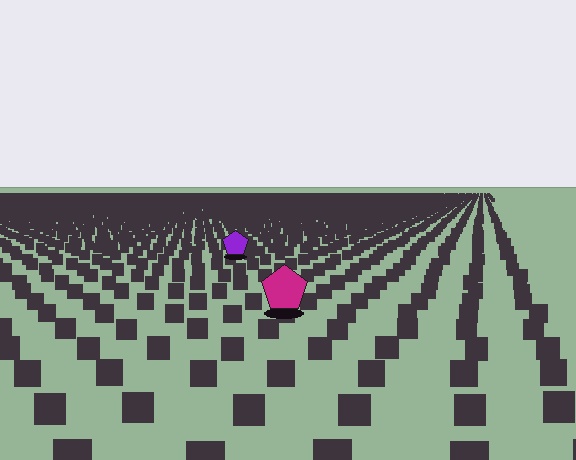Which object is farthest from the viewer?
The purple pentagon is farthest from the viewer. It appears smaller and the ground texture around it is denser.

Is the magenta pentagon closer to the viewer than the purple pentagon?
Yes. The magenta pentagon is closer — you can tell from the texture gradient: the ground texture is coarser near it.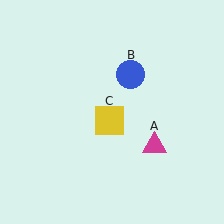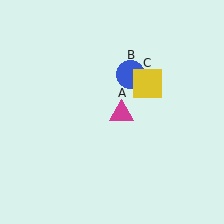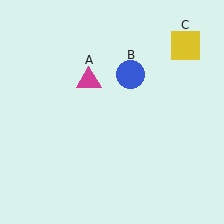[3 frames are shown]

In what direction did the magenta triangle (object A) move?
The magenta triangle (object A) moved up and to the left.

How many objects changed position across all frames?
2 objects changed position: magenta triangle (object A), yellow square (object C).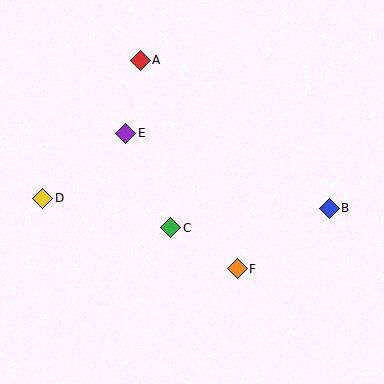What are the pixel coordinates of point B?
Point B is at (329, 208).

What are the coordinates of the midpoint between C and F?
The midpoint between C and F is at (204, 248).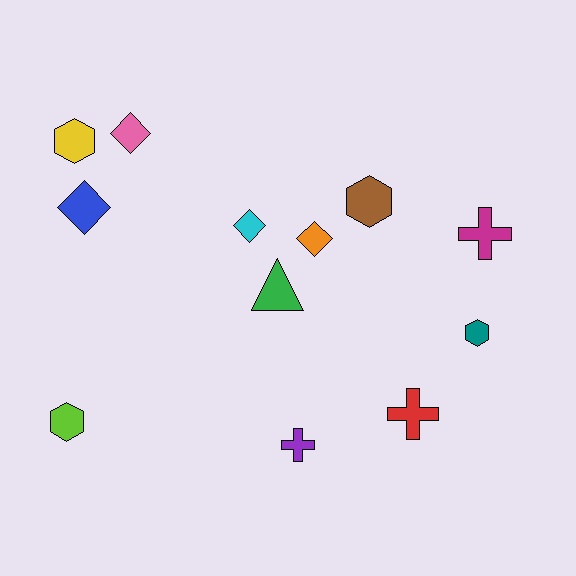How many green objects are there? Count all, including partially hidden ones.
There is 1 green object.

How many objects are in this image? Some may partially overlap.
There are 12 objects.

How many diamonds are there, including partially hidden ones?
There are 4 diamonds.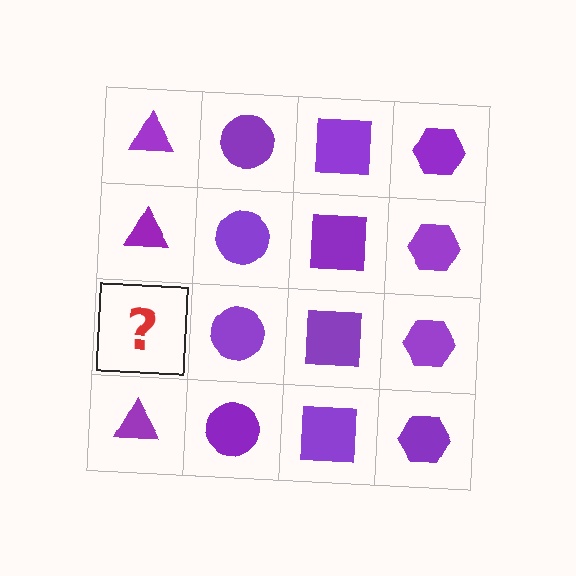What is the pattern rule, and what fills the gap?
The rule is that each column has a consistent shape. The gap should be filled with a purple triangle.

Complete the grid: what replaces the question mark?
The question mark should be replaced with a purple triangle.